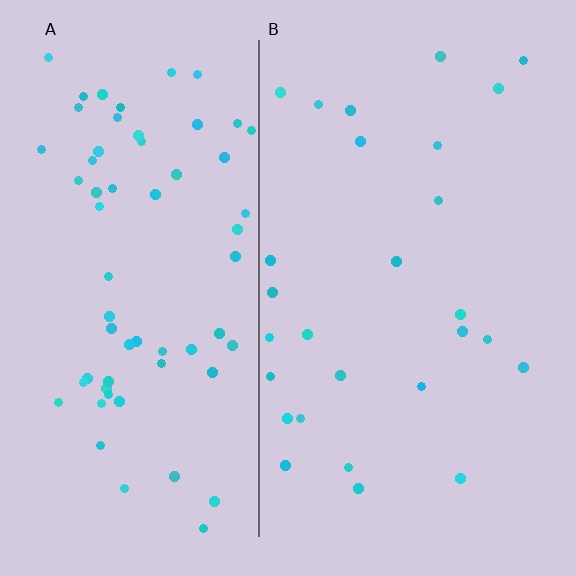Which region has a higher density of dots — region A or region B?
A (the left).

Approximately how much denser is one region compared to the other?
Approximately 2.4× — region A over region B.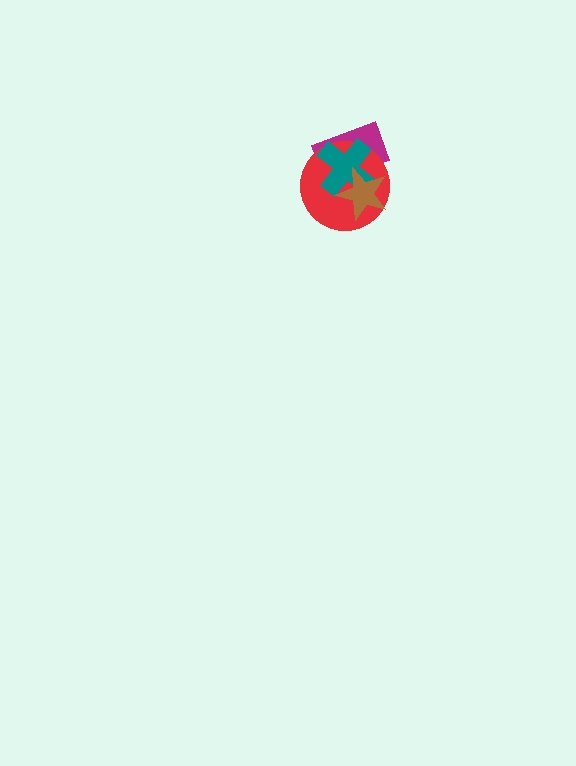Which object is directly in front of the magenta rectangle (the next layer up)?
The red circle is directly in front of the magenta rectangle.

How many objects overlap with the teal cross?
3 objects overlap with the teal cross.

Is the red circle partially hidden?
Yes, it is partially covered by another shape.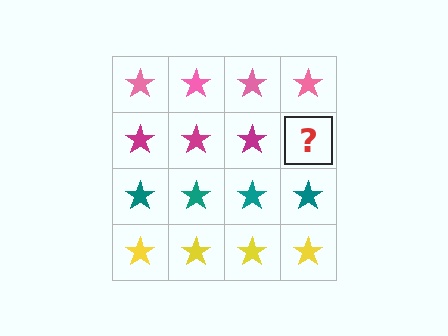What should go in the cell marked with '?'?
The missing cell should contain a magenta star.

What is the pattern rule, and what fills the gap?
The rule is that each row has a consistent color. The gap should be filled with a magenta star.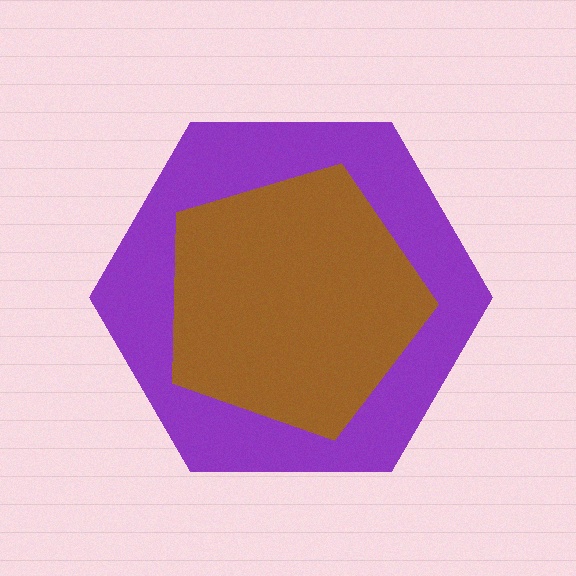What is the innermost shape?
The brown pentagon.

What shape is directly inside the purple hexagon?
The brown pentagon.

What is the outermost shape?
The purple hexagon.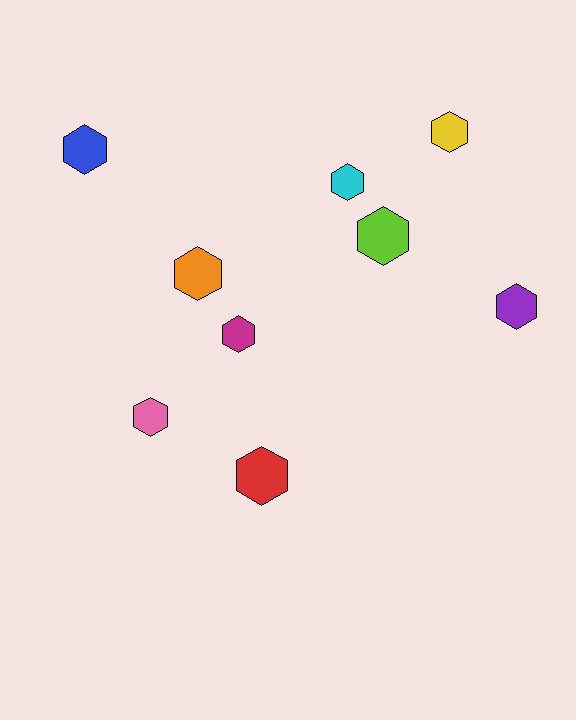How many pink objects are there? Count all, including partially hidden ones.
There is 1 pink object.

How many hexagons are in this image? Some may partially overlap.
There are 9 hexagons.